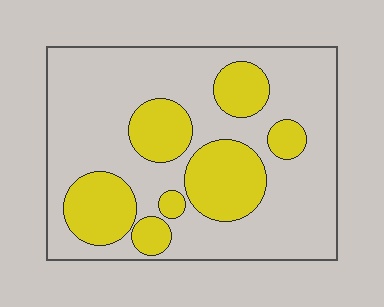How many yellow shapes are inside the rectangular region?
7.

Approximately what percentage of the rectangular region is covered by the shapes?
Approximately 30%.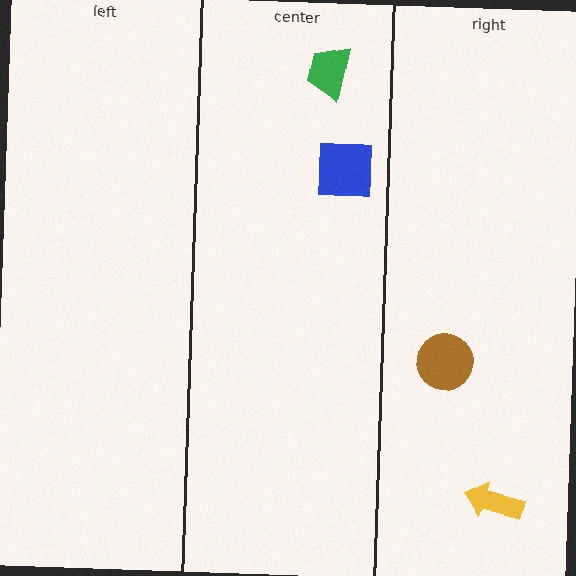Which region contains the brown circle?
The right region.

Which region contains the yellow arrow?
The right region.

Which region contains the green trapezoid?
The center region.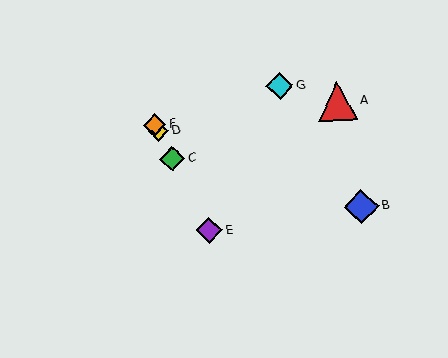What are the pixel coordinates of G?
Object G is at (279, 86).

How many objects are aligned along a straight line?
4 objects (C, D, E, F) are aligned along a straight line.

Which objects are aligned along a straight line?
Objects C, D, E, F are aligned along a straight line.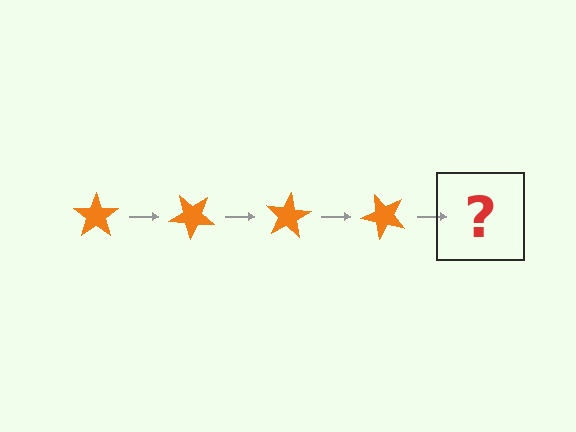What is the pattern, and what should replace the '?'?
The pattern is that the star rotates 40 degrees each step. The '?' should be an orange star rotated 160 degrees.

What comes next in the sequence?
The next element should be an orange star rotated 160 degrees.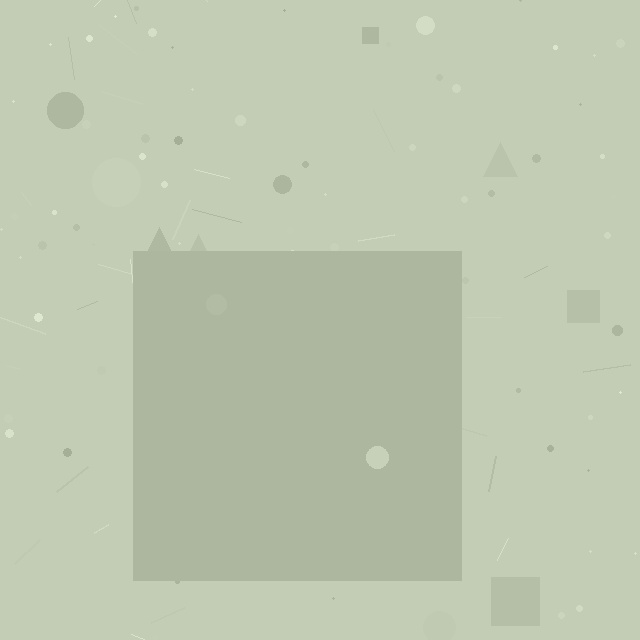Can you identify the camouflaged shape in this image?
The camouflaged shape is a square.